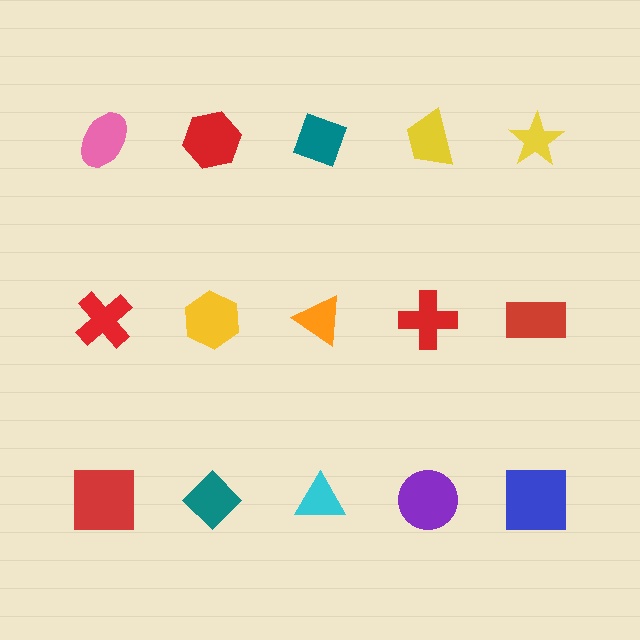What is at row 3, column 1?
A red square.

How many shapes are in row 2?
5 shapes.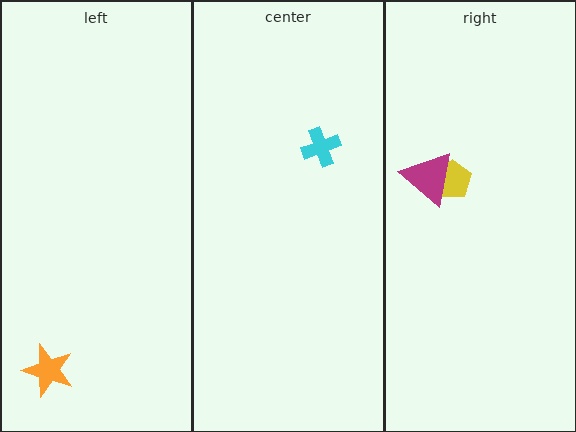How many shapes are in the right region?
2.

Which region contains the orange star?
The left region.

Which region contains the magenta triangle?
The right region.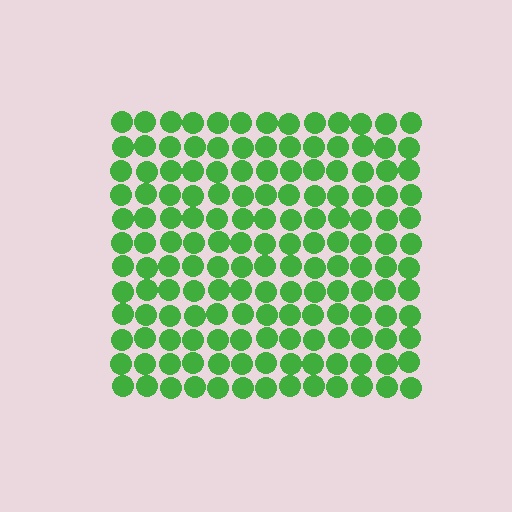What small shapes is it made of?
It is made of small circles.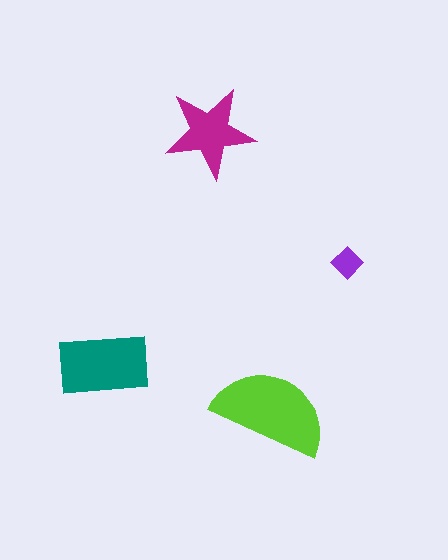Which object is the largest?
The lime semicircle.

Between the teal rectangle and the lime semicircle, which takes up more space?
The lime semicircle.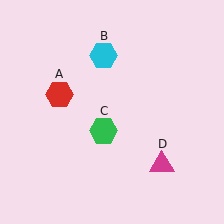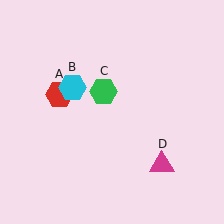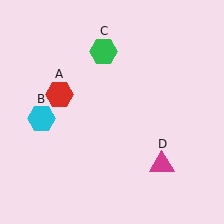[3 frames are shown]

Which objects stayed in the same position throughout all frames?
Red hexagon (object A) and magenta triangle (object D) remained stationary.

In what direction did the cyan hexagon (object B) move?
The cyan hexagon (object B) moved down and to the left.